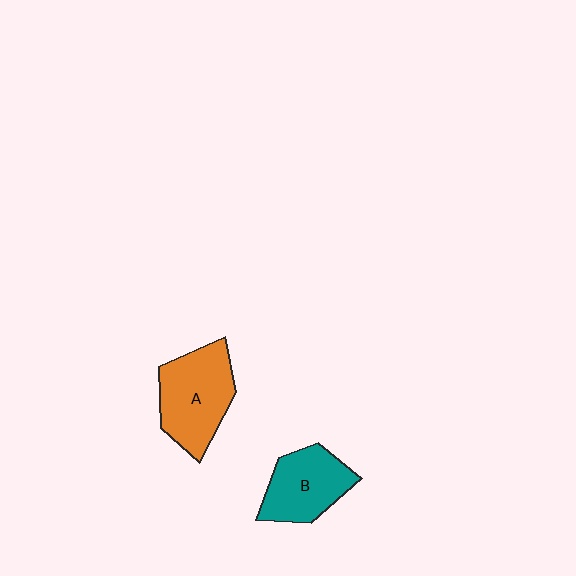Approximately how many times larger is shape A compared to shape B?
Approximately 1.2 times.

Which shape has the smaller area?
Shape B (teal).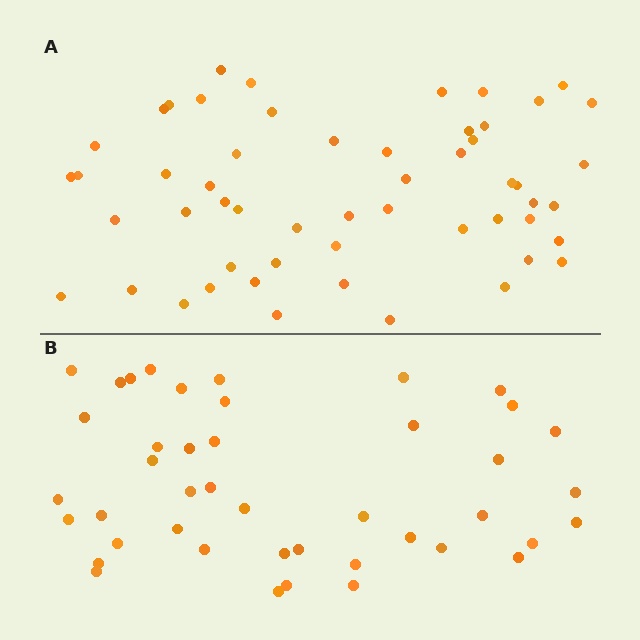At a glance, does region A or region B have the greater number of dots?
Region A (the top region) has more dots.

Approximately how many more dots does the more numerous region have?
Region A has roughly 12 or so more dots than region B.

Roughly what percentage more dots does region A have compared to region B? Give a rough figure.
About 25% more.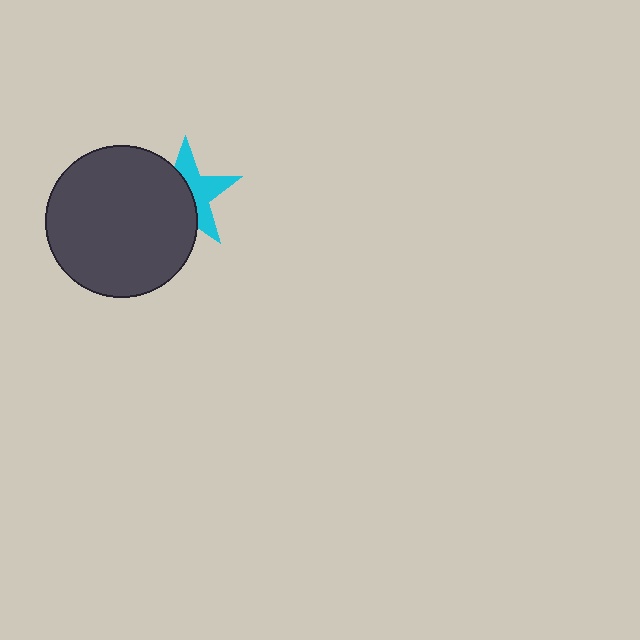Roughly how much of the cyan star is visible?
About half of it is visible (roughly 47%).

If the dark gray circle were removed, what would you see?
You would see the complete cyan star.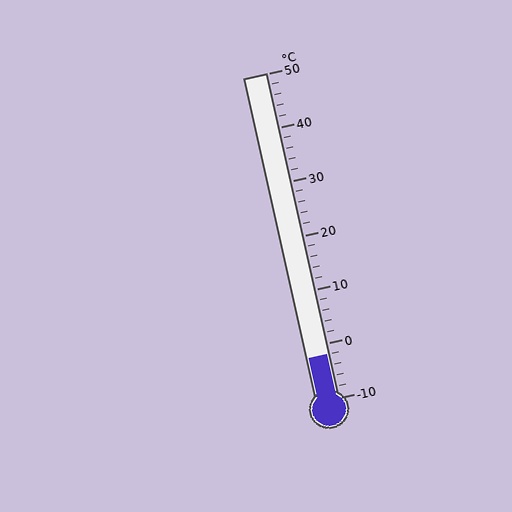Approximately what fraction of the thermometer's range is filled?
The thermometer is filled to approximately 15% of its range.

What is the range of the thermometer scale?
The thermometer scale ranges from -10°C to 50°C.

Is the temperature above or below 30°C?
The temperature is below 30°C.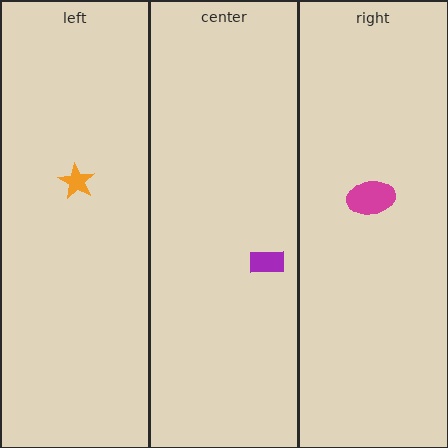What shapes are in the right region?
The magenta ellipse.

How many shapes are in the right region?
1.